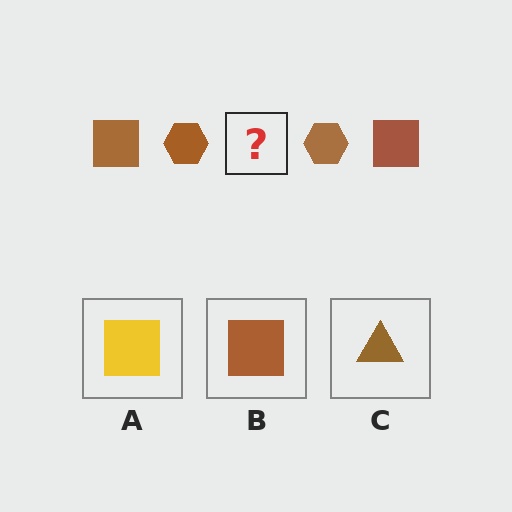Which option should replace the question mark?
Option B.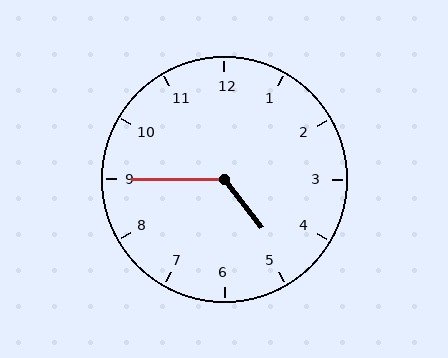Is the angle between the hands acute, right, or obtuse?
It is obtuse.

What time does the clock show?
4:45.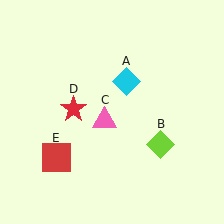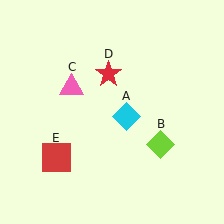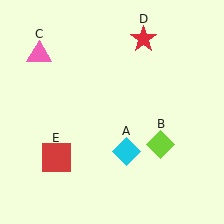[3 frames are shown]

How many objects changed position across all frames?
3 objects changed position: cyan diamond (object A), pink triangle (object C), red star (object D).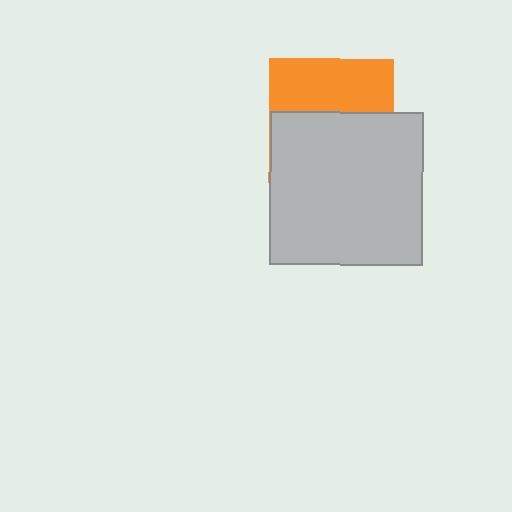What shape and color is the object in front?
The object in front is a light gray square.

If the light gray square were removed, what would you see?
You would see the complete orange square.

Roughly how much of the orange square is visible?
A small part of it is visible (roughly 44%).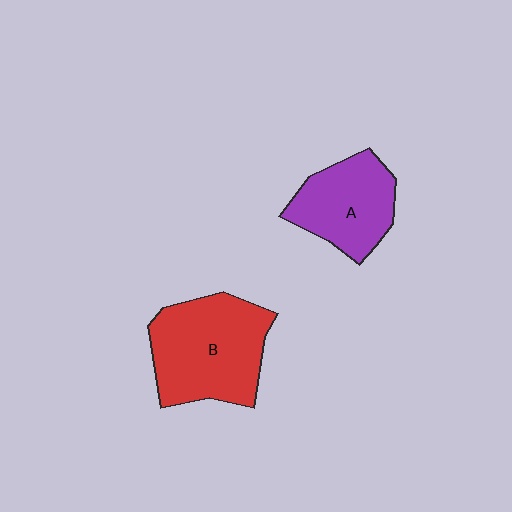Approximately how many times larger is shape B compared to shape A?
Approximately 1.4 times.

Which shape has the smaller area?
Shape A (purple).